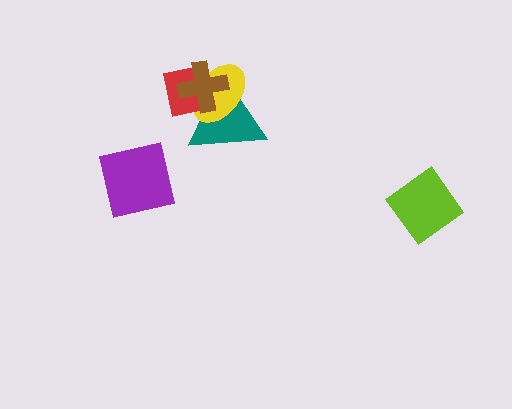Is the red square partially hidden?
Yes, it is partially covered by another shape.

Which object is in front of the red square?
The brown cross is in front of the red square.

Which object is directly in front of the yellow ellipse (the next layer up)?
The red square is directly in front of the yellow ellipse.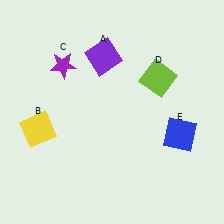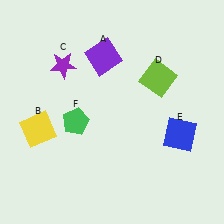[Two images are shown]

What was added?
A green pentagon (F) was added in Image 2.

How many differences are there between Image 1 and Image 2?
There is 1 difference between the two images.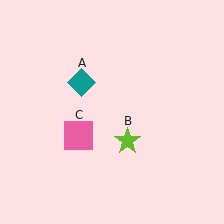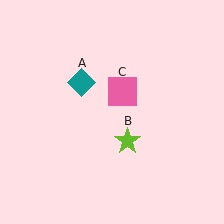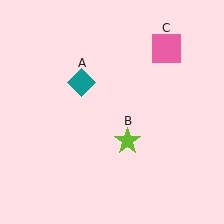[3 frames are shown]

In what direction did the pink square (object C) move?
The pink square (object C) moved up and to the right.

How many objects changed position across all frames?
1 object changed position: pink square (object C).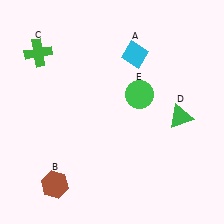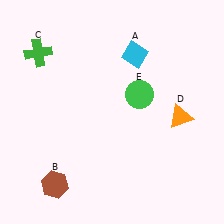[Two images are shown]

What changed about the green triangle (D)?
In Image 1, D is green. In Image 2, it changed to orange.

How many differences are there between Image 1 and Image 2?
There is 1 difference between the two images.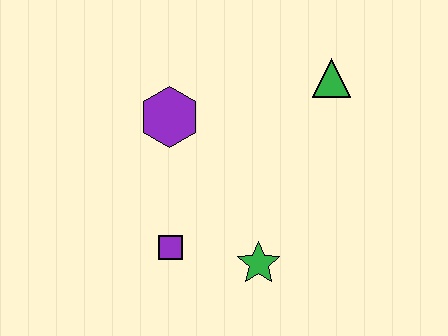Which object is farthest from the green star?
The green triangle is farthest from the green star.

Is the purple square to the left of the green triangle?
Yes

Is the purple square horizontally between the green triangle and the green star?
No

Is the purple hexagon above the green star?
Yes